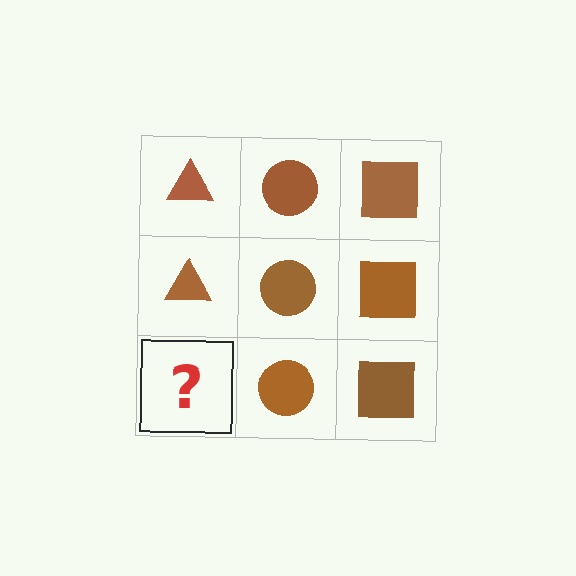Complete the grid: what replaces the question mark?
The question mark should be replaced with a brown triangle.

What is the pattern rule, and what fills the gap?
The rule is that each column has a consistent shape. The gap should be filled with a brown triangle.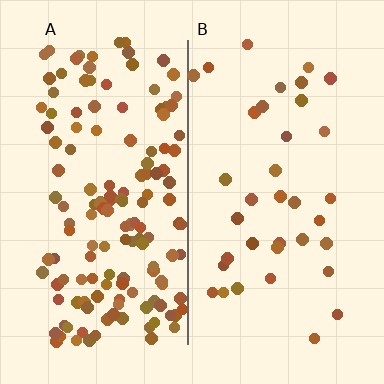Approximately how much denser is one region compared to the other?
Approximately 4.0× — region A over region B.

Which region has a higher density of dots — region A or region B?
A (the left).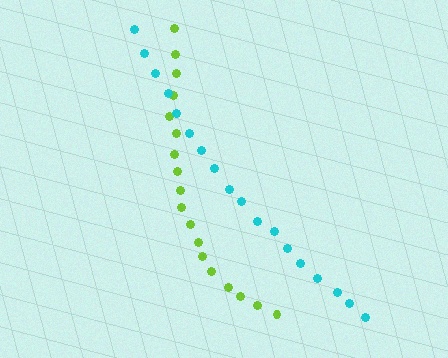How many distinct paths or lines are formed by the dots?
There are 2 distinct paths.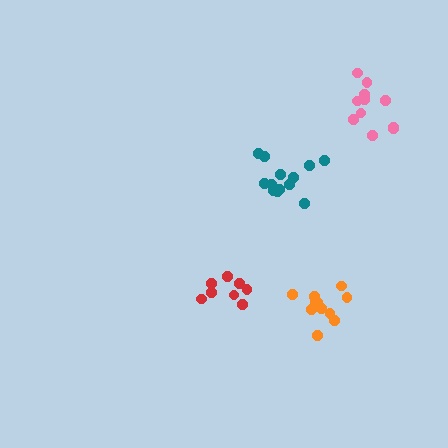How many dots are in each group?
Group 1: 12 dots, Group 2: 13 dots, Group 3: 8 dots, Group 4: 12 dots (45 total).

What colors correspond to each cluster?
The clusters are colored: orange, teal, red, pink.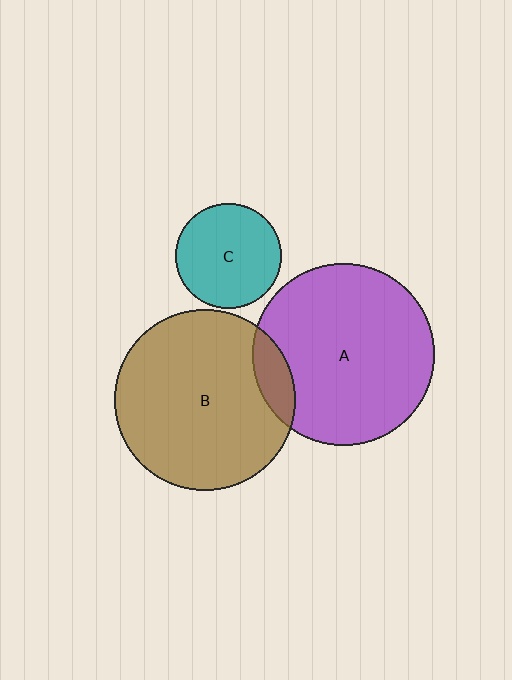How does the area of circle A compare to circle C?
Approximately 3.0 times.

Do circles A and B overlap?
Yes.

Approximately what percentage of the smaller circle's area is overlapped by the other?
Approximately 10%.